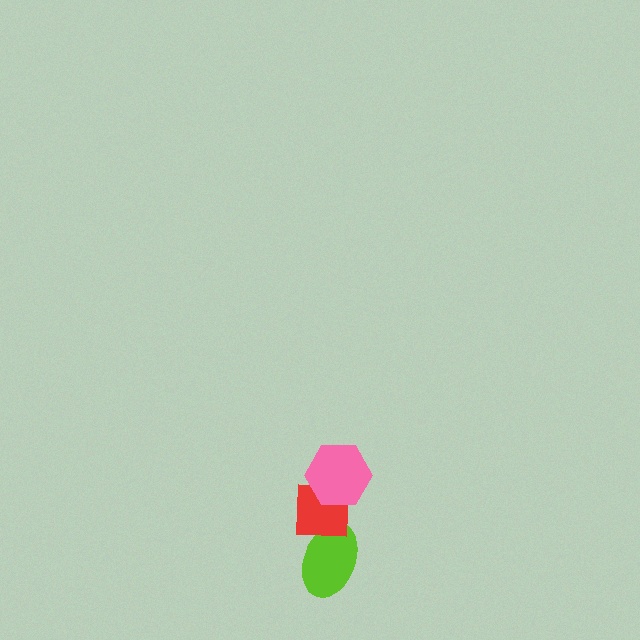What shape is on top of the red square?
The pink hexagon is on top of the red square.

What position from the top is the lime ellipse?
The lime ellipse is 3rd from the top.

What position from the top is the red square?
The red square is 2nd from the top.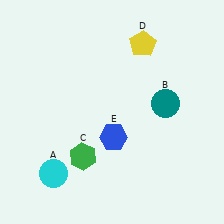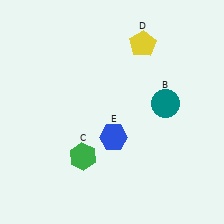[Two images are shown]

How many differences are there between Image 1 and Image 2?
There is 1 difference between the two images.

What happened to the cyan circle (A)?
The cyan circle (A) was removed in Image 2. It was in the bottom-left area of Image 1.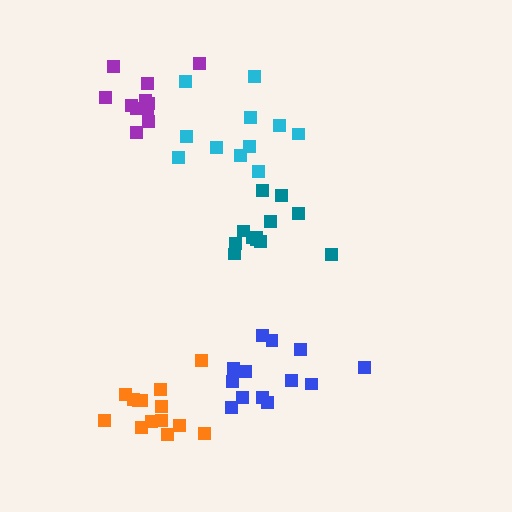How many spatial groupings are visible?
There are 5 spatial groupings.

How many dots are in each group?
Group 1: 14 dots, Group 2: 11 dots, Group 3: 12 dots, Group 4: 13 dots, Group 5: 11 dots (61 total).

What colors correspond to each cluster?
The clusters are colored: orange, purple, teal, blue, cyan.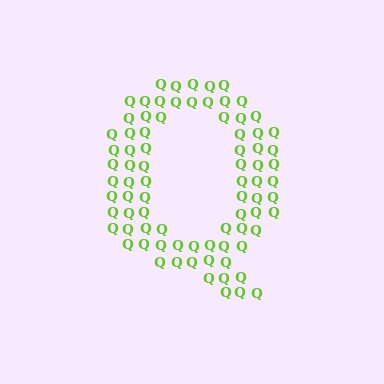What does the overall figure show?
The overall figure shows the letter Q.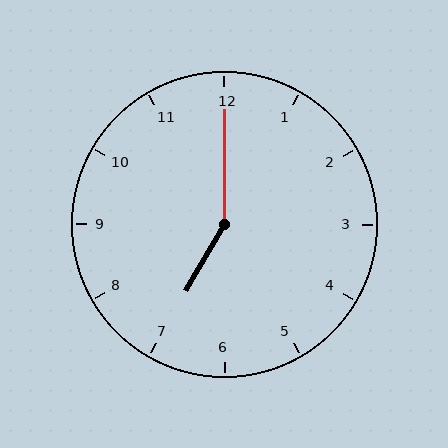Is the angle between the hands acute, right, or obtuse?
It is obtuse.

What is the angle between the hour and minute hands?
Approximately 150 degrees.